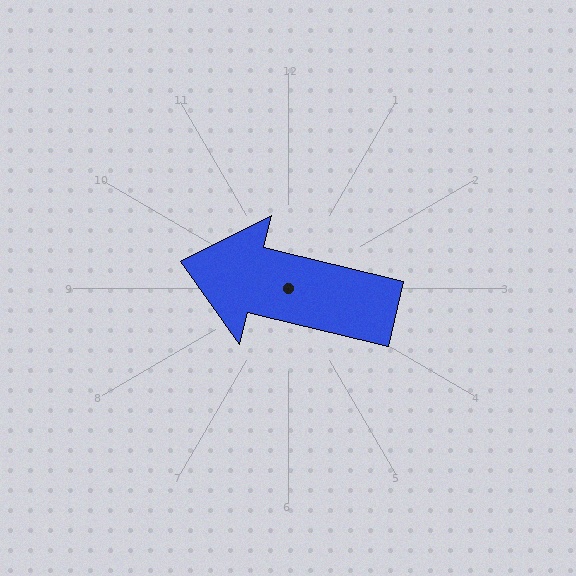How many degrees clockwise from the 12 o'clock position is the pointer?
Approximately 284 degrees.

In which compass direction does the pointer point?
West.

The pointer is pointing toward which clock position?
Roughly 9 o'clock.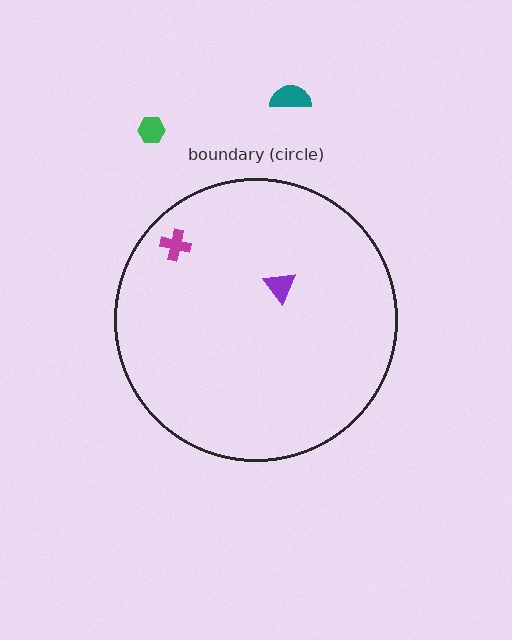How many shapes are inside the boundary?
2 inside, 2 outside.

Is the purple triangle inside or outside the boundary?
Inside.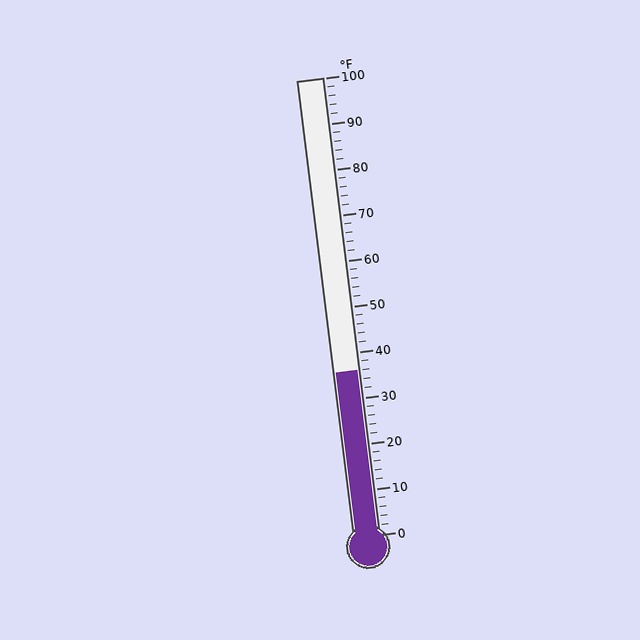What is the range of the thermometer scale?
The thermometer scale ranges from 0°F to 100°F.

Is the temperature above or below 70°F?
The temperature is below 70°F.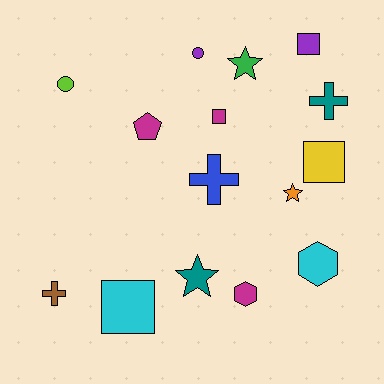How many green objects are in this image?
There is 1 green object.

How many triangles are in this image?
There are no triangles.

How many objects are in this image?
There are 15 objects.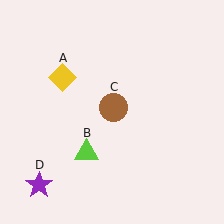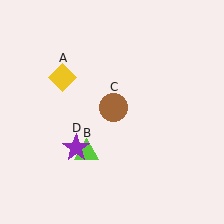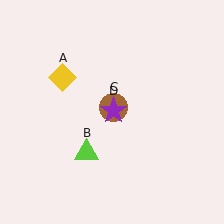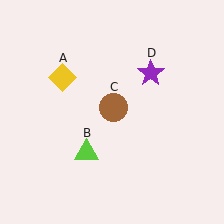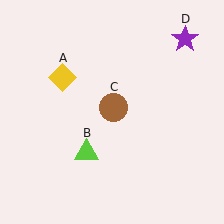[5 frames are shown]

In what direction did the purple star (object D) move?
The purple star (object D) moved up and to the right.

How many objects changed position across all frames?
1 object changed position: purple star (object D).